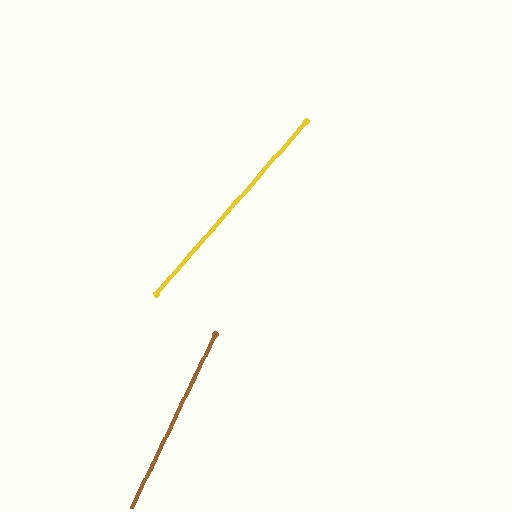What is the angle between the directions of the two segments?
Approximately 15 degrees.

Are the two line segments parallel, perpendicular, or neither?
Neither parallel nor perpendicular — they differ by about 15°.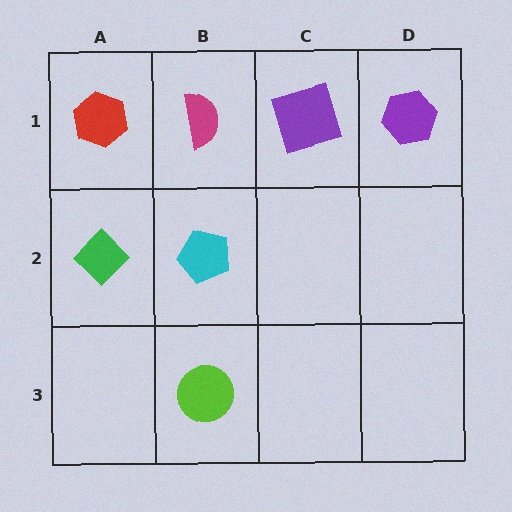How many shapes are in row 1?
4 shapes.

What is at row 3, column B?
A lime circle.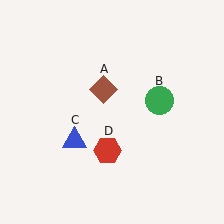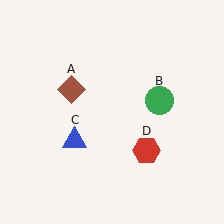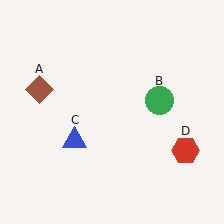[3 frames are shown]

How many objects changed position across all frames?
2 objects changed position: brown diamond (object A), red hexagon (object D).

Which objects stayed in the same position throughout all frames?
Green circle (object B) and blue triangle (object C) remained stationary.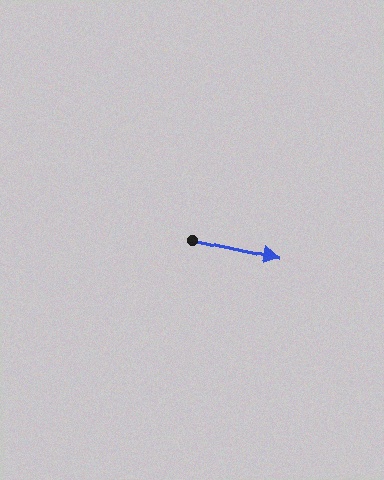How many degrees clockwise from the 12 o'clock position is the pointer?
Approximately 102 degrees.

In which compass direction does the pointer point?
East.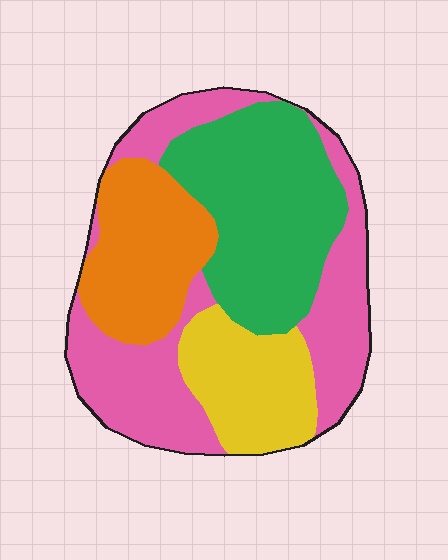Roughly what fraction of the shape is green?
Green takes up between a sixth and a third of the shape.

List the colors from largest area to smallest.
From largest to smallest: pink, green, orange, yellow.